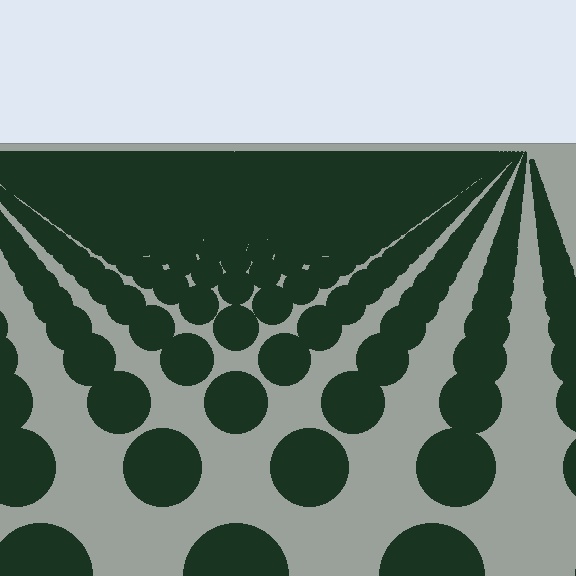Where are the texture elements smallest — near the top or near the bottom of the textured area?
Near the top.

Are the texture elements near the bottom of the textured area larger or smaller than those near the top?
Larger. Near the bottom, elements are closer to the viewer and appear at a bigger on-screen size.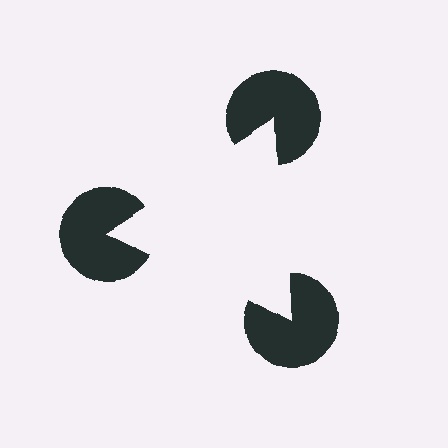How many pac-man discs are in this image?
There are 3 — one at each vertex of the illusory triangle.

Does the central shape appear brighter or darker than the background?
It typically appears slightly brighter than the background, even though no actual brightness change is drawn.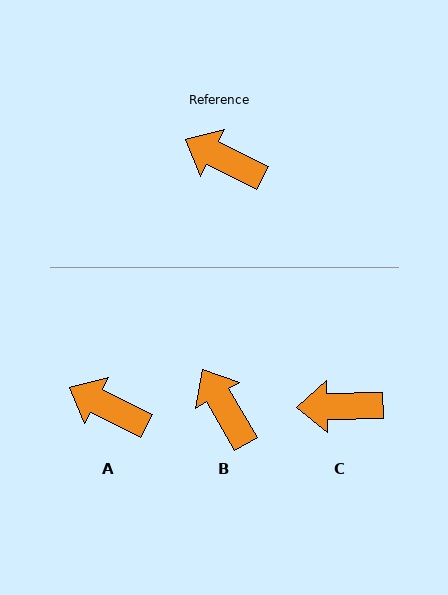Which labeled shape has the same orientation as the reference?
A.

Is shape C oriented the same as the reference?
No, it is off by about 28 degrees.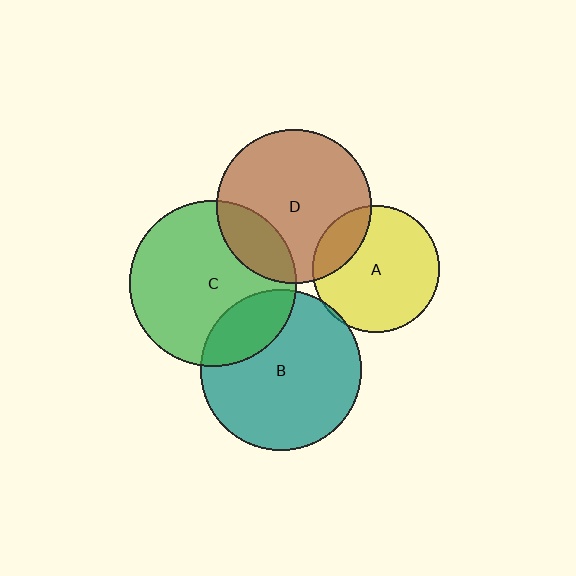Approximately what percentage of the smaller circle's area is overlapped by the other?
Approximately 20%.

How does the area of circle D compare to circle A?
Approximately 1.5 times.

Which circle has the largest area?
Circle C (green).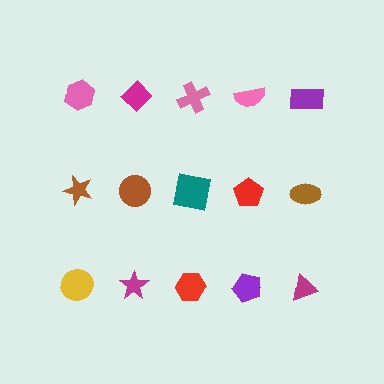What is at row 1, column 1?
A pink hexagon.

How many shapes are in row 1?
5 shapes.